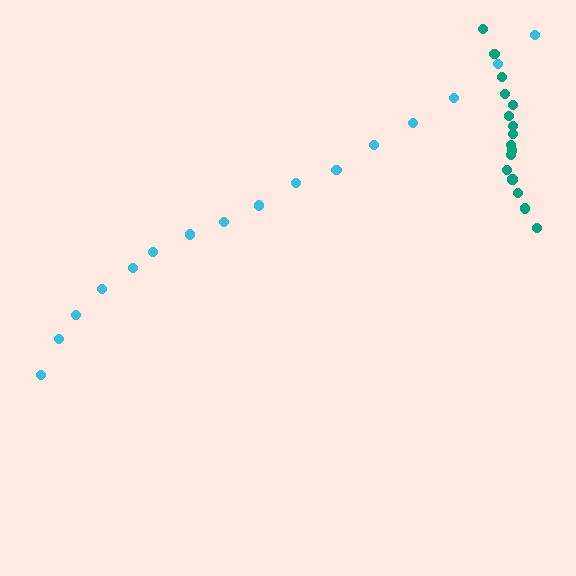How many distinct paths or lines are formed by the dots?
There are 2 distinct paths.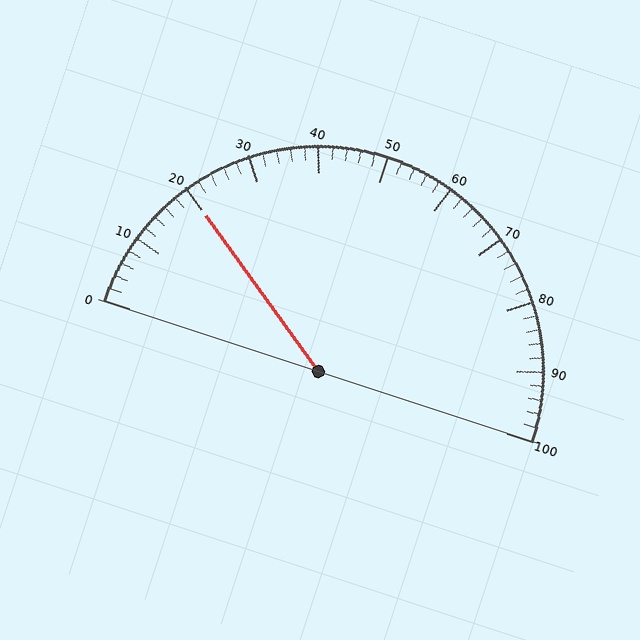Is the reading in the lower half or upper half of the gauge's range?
The reading is in the lower half of the range (0 to 100).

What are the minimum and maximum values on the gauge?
The gauge ranges from 0 to 100.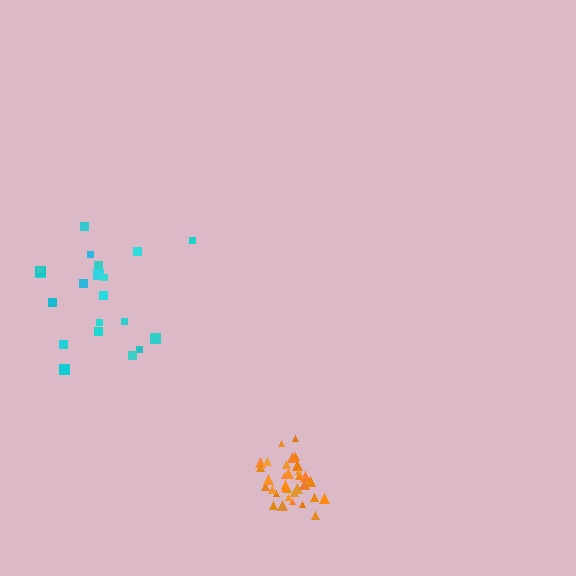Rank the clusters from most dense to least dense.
orange, cyan.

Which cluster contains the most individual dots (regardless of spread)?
Orange (33).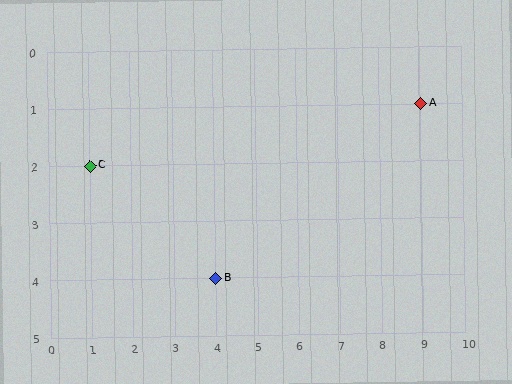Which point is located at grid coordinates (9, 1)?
Point A is at (9, 1).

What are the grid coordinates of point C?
Point C is at grid coordinates (1, 2).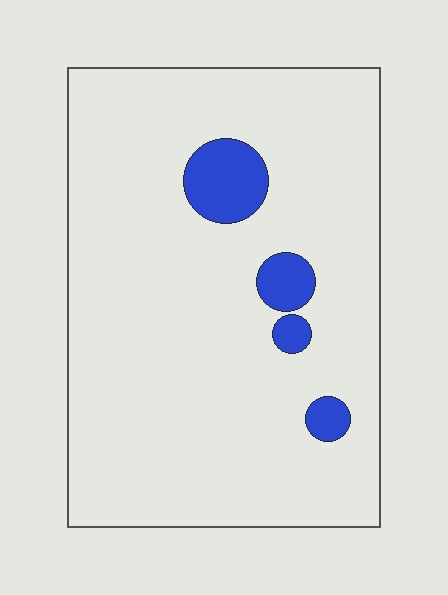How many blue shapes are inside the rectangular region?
4.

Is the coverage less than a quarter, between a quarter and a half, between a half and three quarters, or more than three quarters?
Less than a quarter.